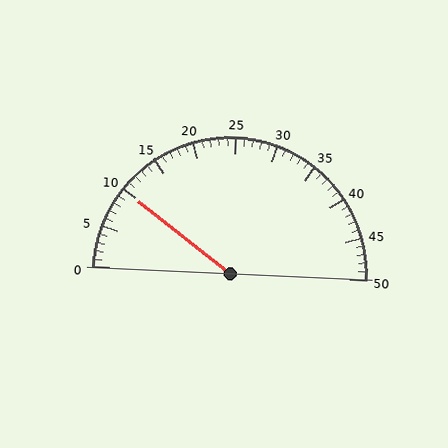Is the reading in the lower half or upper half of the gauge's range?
The reading is in the lower half of the range (0 to 50).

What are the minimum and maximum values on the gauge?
The gauge ranges from 0 to 50.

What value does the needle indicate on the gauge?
The needle indicates approximately 10.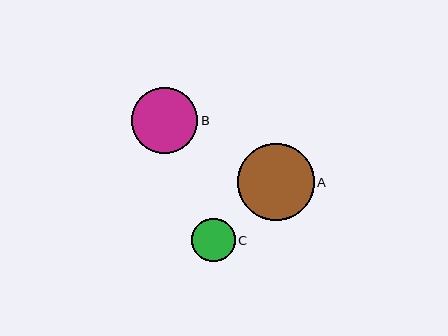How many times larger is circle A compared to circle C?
Circle A is approximately 1.8 times the size of circle C.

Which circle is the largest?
Circle A is the largest with a size of approximately 77 pixels.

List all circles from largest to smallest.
From largest to smallest: A, B, C.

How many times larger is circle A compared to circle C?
Circle A is approximately 1.8 times the size of circle C.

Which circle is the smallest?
Circle C is the smallest with a size of approximately 43 pixels.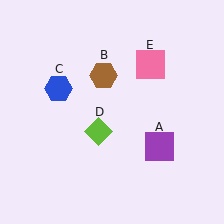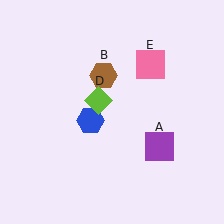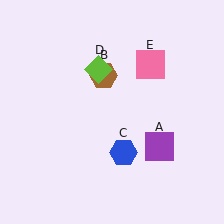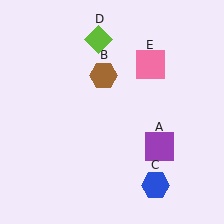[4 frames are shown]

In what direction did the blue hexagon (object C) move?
The blue hexagon (object C) moved down and to the right.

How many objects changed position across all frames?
2 objects changed position: blue hexagon (object C), lime diamond (object D).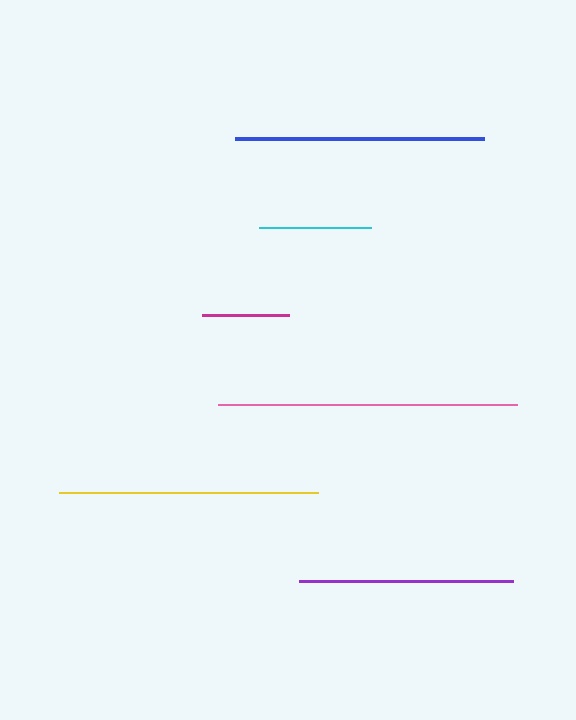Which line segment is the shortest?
The magenta line is the shortest at approximately 86 pixels.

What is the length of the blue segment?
The blue segment is approximately 250 pixels long.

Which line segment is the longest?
The pink line is the longest at approximately 298 pixels.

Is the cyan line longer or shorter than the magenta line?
The cyan line is longer than the magenta line.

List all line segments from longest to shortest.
From longest to shortest: pink, yellow, blue, purple, cyan, magenta.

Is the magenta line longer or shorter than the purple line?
The purple line is longer than the magenta line.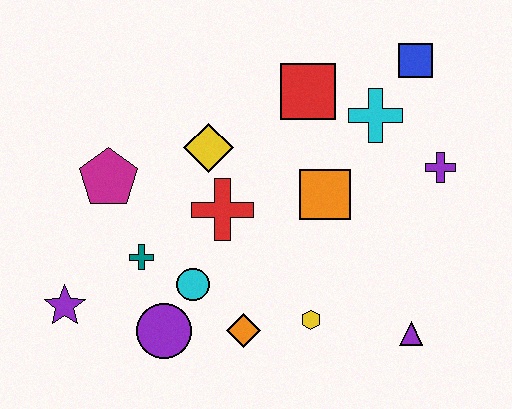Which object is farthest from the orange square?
The purple star is farthest from the orange square.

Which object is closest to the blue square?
The cyan cross is closest to the blue square.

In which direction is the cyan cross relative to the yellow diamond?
The cyan cross is to the right of the yellow diamond.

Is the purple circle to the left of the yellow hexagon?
Yes